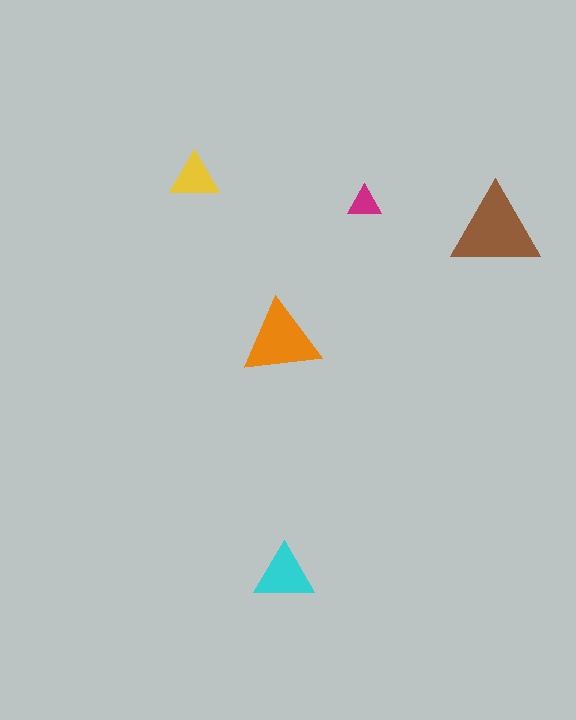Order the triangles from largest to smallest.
the brown one, the orange one, the cyan one, the yellow one, the magenta one.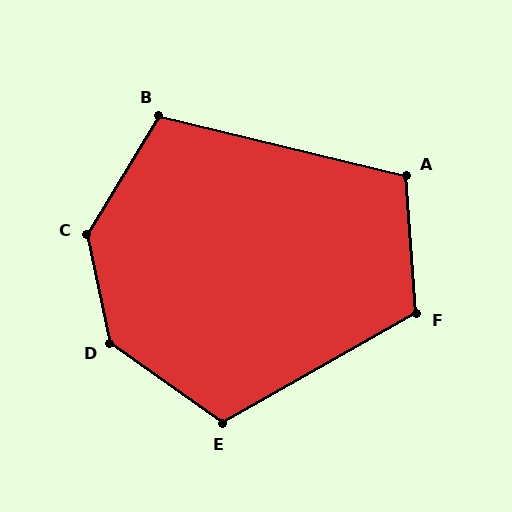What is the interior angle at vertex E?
Approximately 115 degrees (obtuse).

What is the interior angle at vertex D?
Approximately 137 degrees (obtuse).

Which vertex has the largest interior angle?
C, at approximately 137 degrees.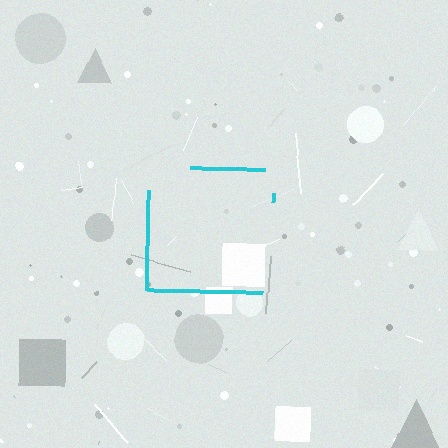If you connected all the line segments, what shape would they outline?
They would outline a square.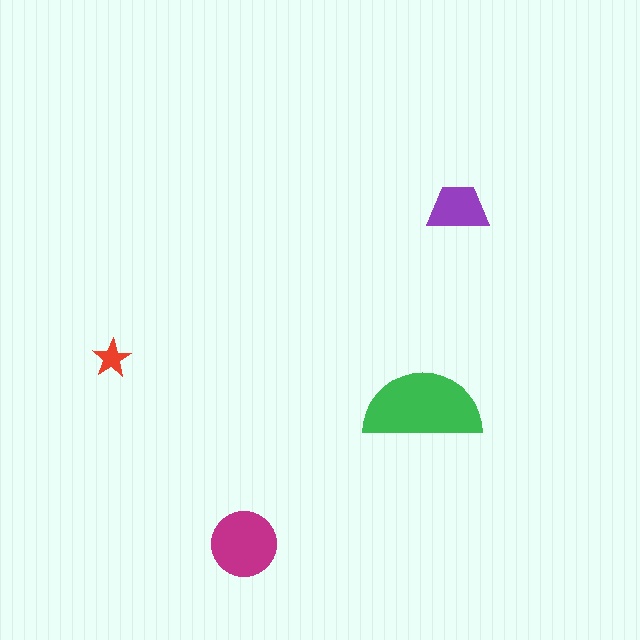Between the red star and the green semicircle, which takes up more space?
The green semicircle.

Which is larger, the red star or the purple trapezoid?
The purple trapezoid.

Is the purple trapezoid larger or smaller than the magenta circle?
Smaller.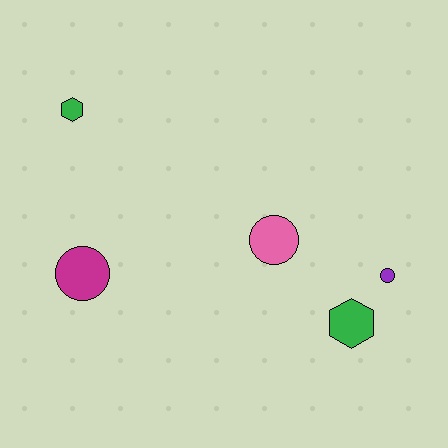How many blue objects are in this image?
There are no blue objects.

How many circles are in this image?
There are 3 circles.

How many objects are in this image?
There are 5 objects.